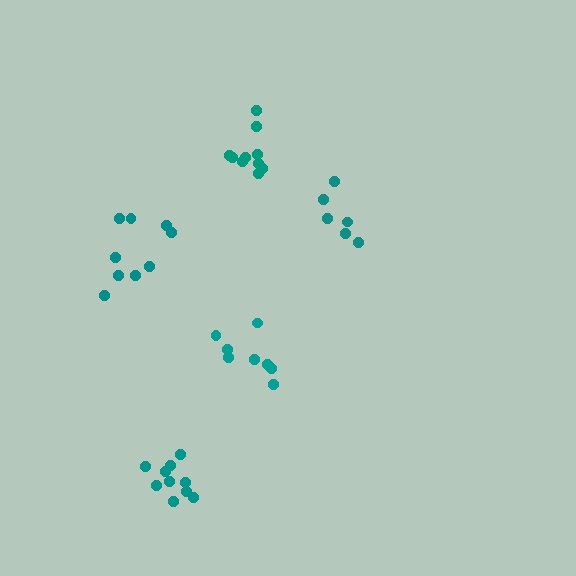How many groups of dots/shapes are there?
There are 5 groups.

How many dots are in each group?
Group 1: 6 dots, Group 2: 10 dots, Group 3: 9 dots, Group 4: 8 dots, Group 5: 10 dots (43 total).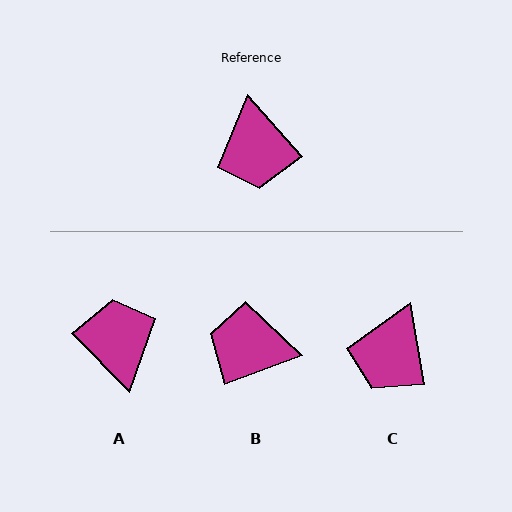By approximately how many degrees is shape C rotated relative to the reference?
Approximately 32 degrees clockwise.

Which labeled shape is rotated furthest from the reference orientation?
A, about 177 degrees away.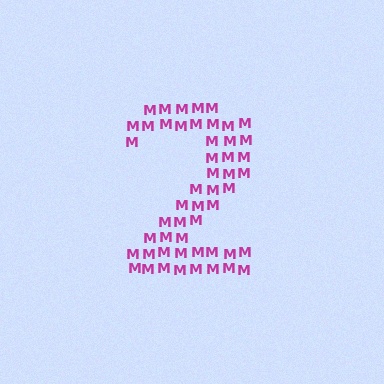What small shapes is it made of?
It is made of small letter M's.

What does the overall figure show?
The overall figure shows the digit 2.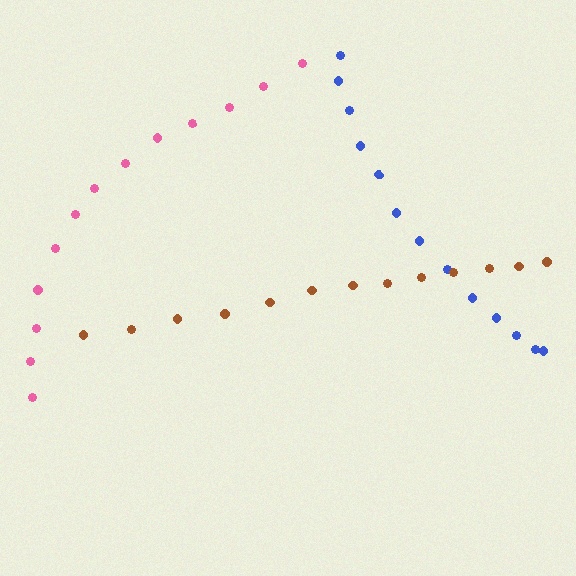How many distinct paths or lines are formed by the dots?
There are 3 distinct paths.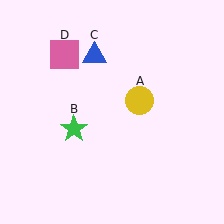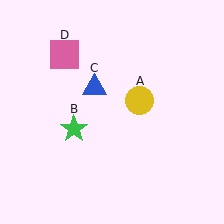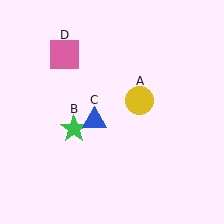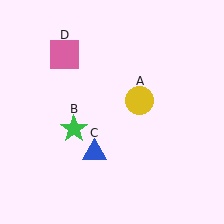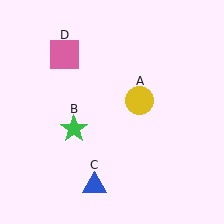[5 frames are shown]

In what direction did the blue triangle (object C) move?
The blue triangle (object C) moved down.